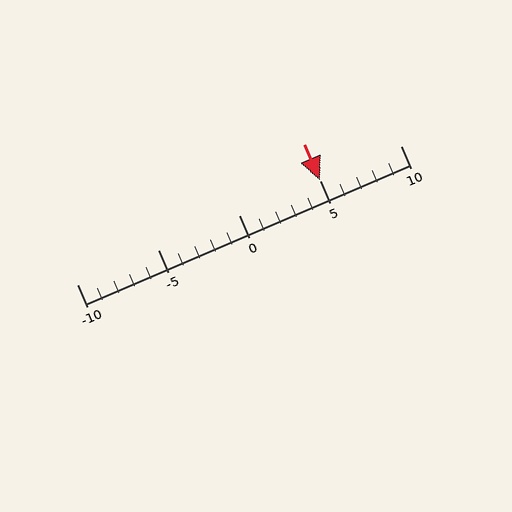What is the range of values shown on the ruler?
The ruler shows values from -10 to 10.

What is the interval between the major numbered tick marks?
The major tick marks are spaced 5 units apart.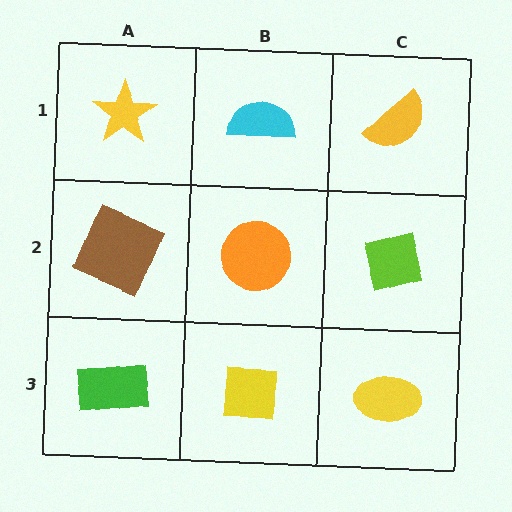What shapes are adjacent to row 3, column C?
A lime square (row 2, column C), a yellow square (row 3, column B).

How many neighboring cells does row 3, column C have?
2.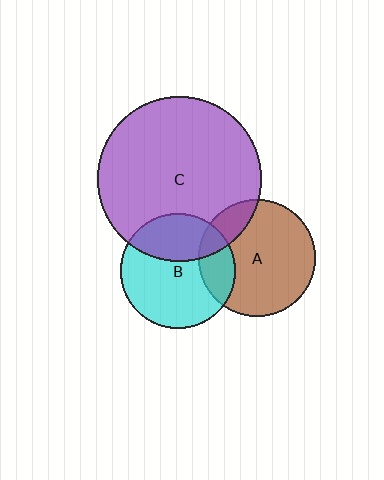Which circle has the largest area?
Circle C (purple).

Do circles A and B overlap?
Yes.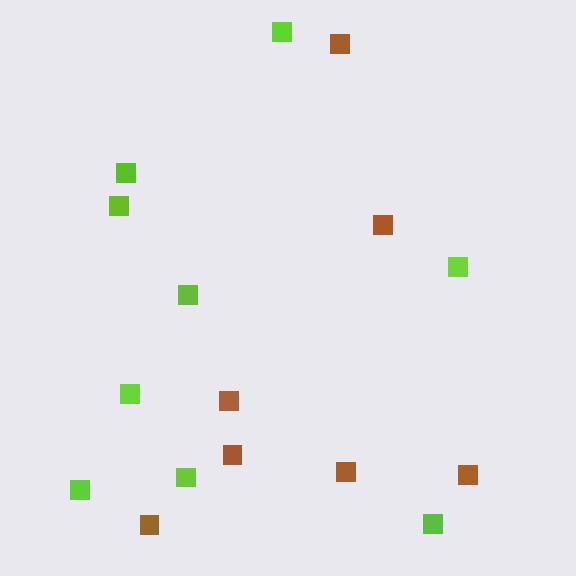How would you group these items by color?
There are 2 groups: one group of lime squares (9) and one group of brown squares (7).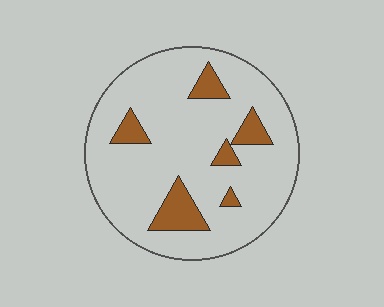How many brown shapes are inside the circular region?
6.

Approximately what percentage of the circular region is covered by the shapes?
Approximately 15%.